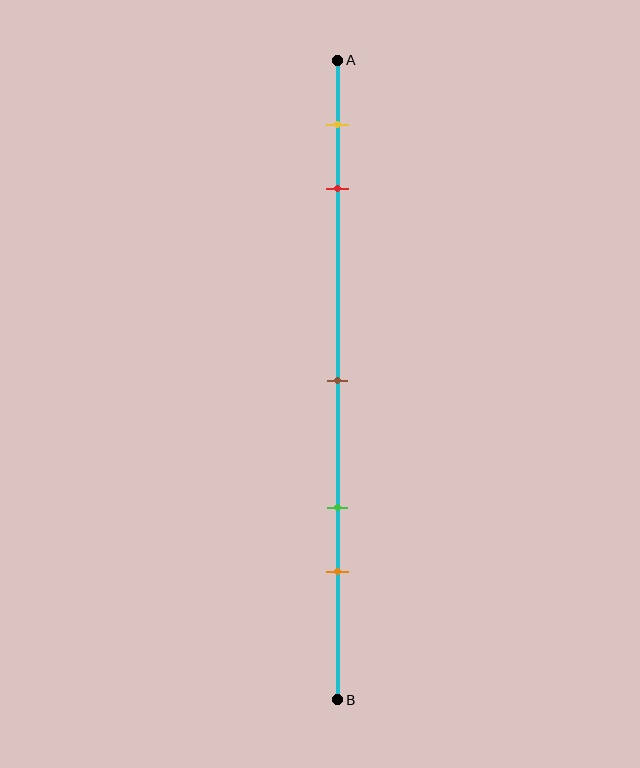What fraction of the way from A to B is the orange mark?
The orange mark is approximately 80% (0.8) of the way from A to B.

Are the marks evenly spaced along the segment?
No, the marks are not evenly spaced.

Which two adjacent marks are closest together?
The yellow and red marks are the closest adjacent pair.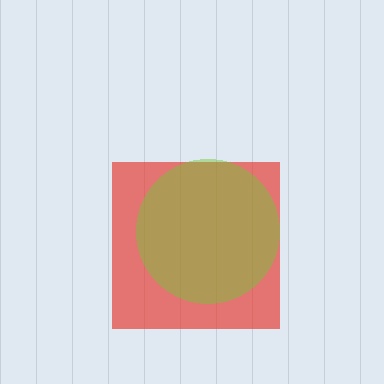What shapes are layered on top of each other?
The layered shapes are: a red square, a lime circle.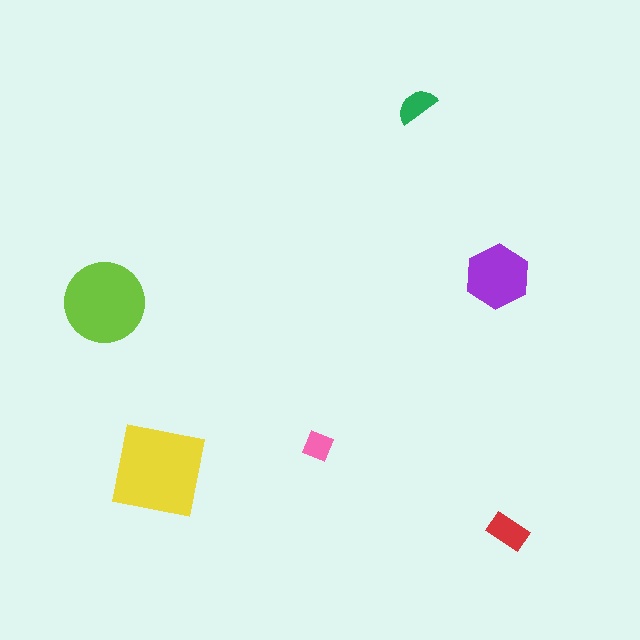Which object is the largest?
The yellow square.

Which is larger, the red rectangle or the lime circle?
The lime circle.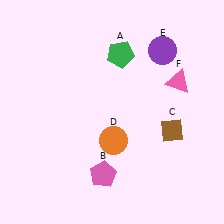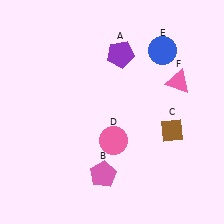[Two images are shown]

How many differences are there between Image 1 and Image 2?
There are 3 differences between the two images.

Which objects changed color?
A changed from green to purple. D changed from orange to pink. E changed from purple to blue.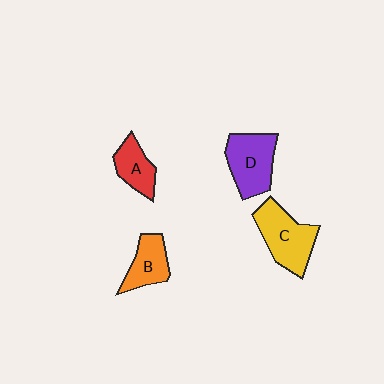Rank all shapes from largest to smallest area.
From largest to smallest: C (yellow), D (purple), B (orange), A (red).